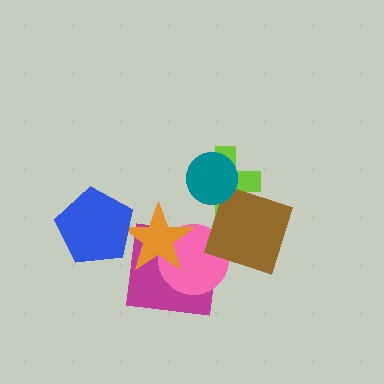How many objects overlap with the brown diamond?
3 objects overlap with the brown diamond.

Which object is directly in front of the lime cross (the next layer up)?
The brown diamond is directly in front of the lime cross.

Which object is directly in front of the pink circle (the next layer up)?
The orange star is directly in front of the pink circle.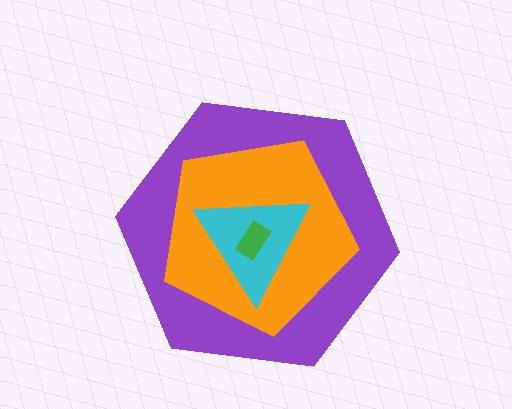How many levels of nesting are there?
4.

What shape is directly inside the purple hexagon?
The orange pentagon.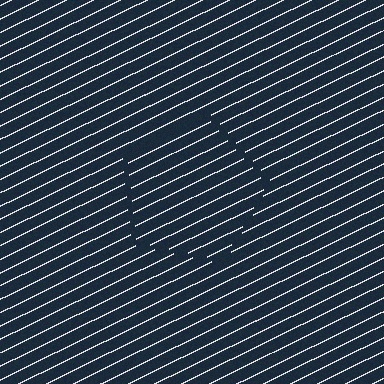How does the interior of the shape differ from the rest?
The interior of the shape contains the same grating, shifted by half a period — the contour is defined by the phase discontinuity where line-ends from the inner and outer gratings abut.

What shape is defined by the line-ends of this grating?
An illusory pentagon. The interior of the shape contains the same grating, shifted by half a period — the contour is defined by the phase discontinuity where line-ends from the inner and outer gratings abut.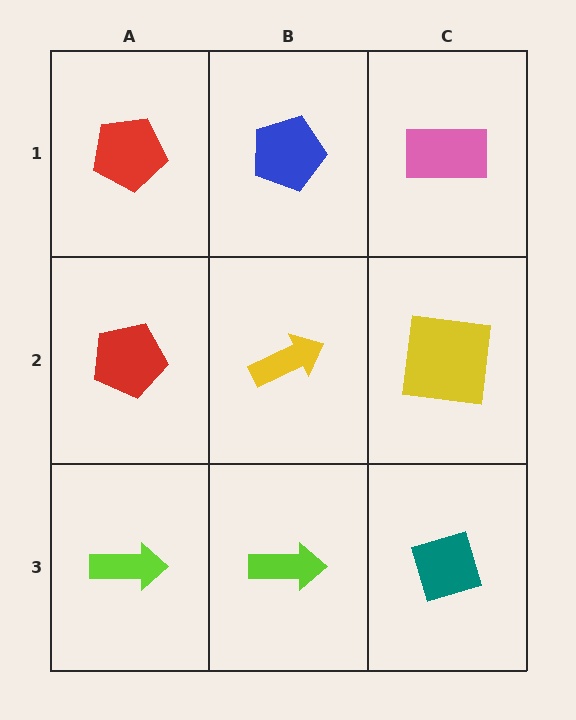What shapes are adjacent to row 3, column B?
A yellow arrow (row 2, column B), a lime arrow (row 3, column A), a teal diamond (row 3, column C).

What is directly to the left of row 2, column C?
A yellow arrow.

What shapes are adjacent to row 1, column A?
A red pentagon (row 2, column A), a blue pentagon (row 1, column B).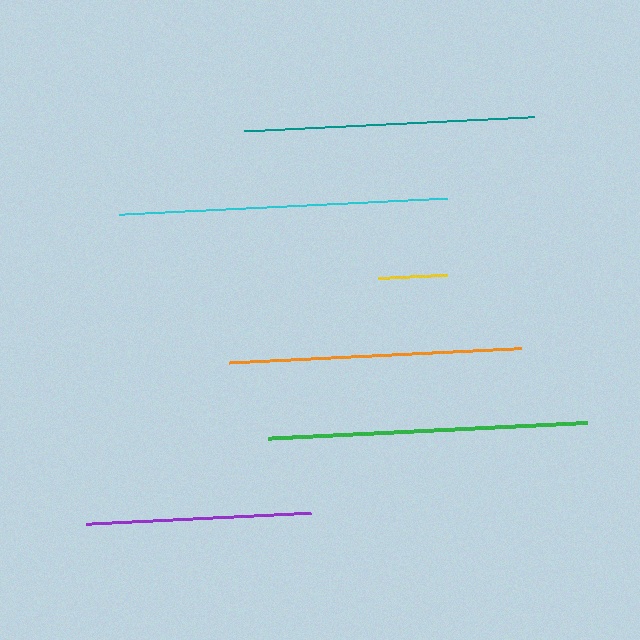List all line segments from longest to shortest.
From longest to shortest: cyan, green, orange, teal, purple, yellow.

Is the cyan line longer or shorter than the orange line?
The cyan line is longer than the orange line.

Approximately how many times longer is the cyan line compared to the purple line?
The cyan line is approximately 1.5 times the length of the purple line.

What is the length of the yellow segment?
The yellow segment is approximately 68 pixels long.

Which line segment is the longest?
The cyan line is the longest at approximately 330 pixels.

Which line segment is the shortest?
The yellow line is the shortest at approximately 68 pixels.